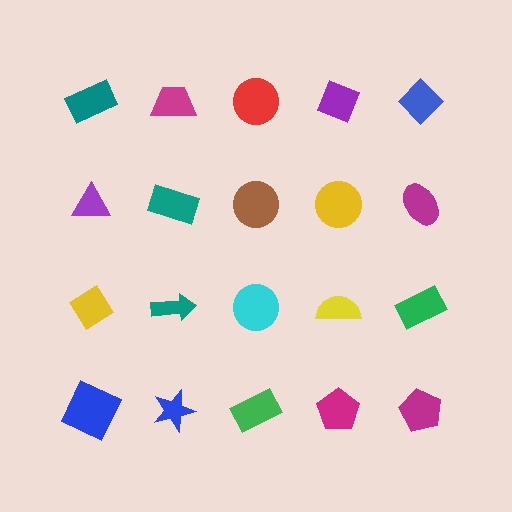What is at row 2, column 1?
A purple triangle.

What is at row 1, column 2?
A magenta trapezoid.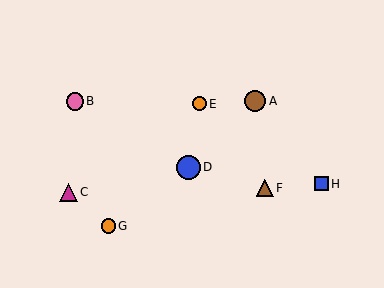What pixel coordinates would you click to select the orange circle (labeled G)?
Click at (108, 226) to select the orange circle G.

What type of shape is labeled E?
Shape E is an orange circle.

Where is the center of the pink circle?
The center of the pink circle is at (75, 101).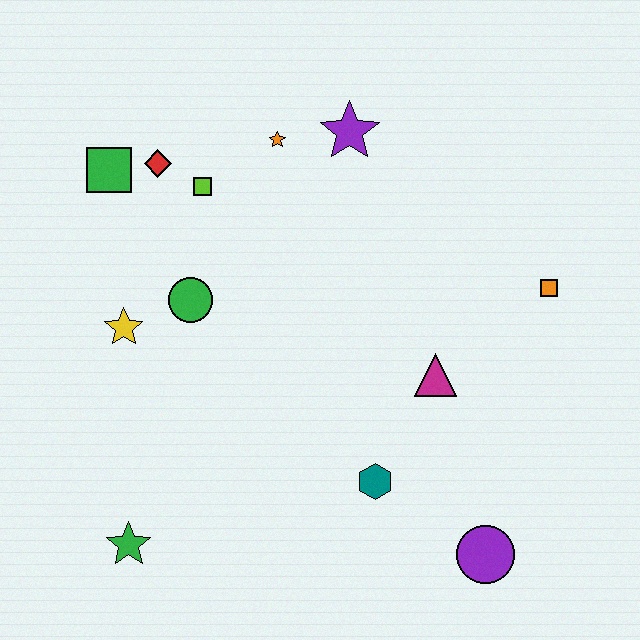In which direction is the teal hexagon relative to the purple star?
The teal hexagon is below the purple star.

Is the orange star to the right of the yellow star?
Yes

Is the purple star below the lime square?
No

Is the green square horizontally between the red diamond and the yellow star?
No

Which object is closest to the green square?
The red diamond is closest to the green square.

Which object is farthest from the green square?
The purple circle is farthest from the green square.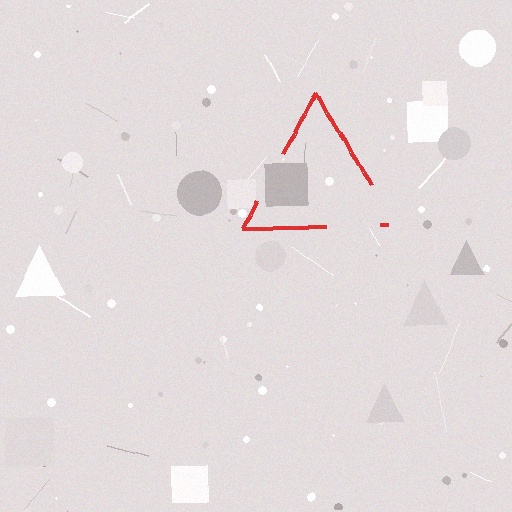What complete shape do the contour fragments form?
The contour fragments form a triangle.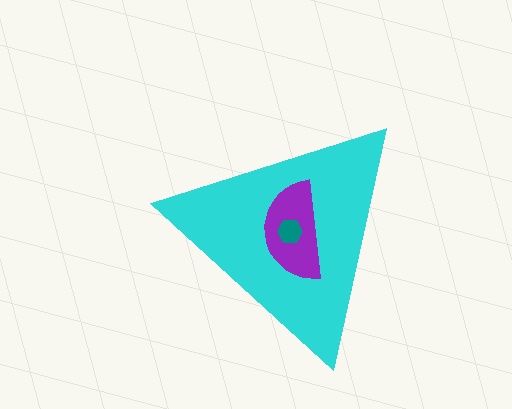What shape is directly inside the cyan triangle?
The purple semicircle.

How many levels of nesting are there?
3.